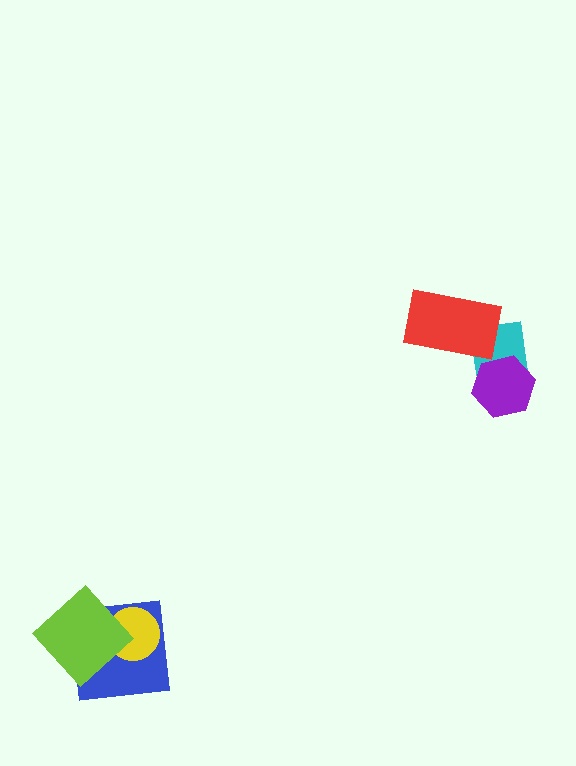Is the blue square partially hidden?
Yes, it is partially covered by another shape.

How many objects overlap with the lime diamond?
2 objects overlap with the lime diamond.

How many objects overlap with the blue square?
2 objects overlap with the blue square.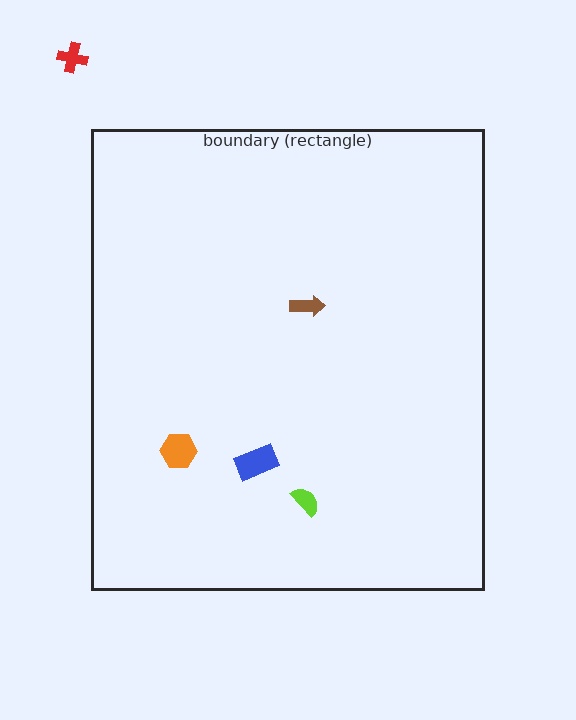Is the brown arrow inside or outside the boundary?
Inside.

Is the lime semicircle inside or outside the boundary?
Inside.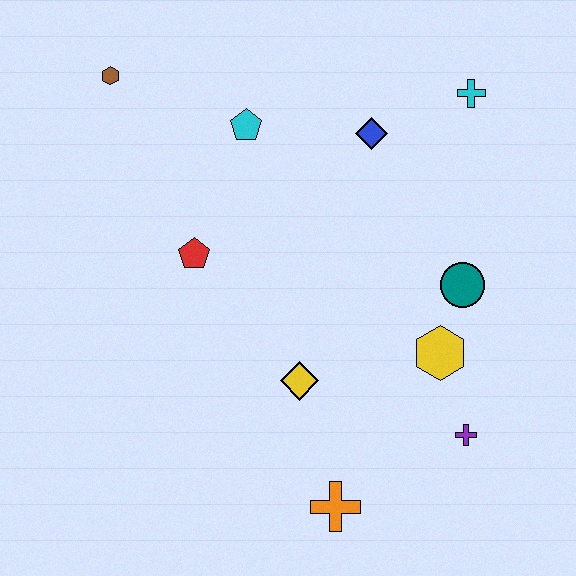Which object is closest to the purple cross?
The yellow hexagon is closest to the purple cross.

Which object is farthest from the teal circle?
The brown hexagon is farthest from the teal circle.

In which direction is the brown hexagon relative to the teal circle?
The brown hexagon is to the left of the teal circle.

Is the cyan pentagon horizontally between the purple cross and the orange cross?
No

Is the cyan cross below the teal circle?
No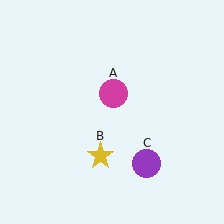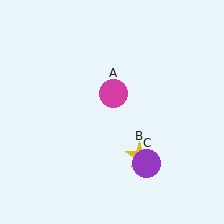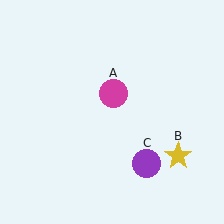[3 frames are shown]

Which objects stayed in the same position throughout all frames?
Magenta circle (object A) and purple circle (object C) remained stationary.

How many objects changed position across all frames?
1 object changed position: yellow star (object B).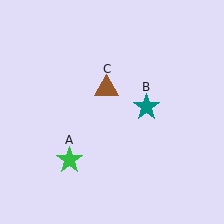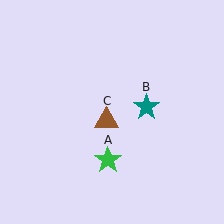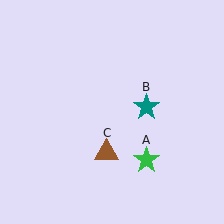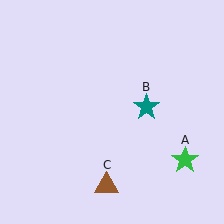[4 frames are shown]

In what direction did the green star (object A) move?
The green star (object A) moved right.